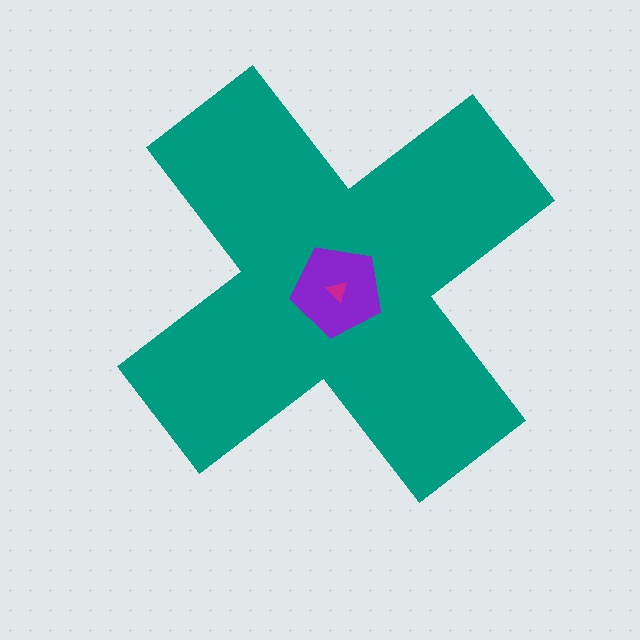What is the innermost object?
The magenta triangle.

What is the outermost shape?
The teal cross.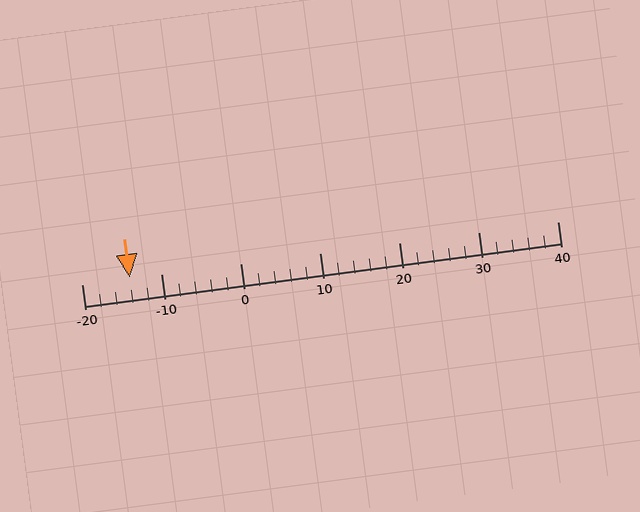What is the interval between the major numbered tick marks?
The major tick marks are spaced 10 units apart.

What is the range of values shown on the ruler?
The ruler shows values from -20 to 40.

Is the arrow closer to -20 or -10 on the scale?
The arrow is closer to -10.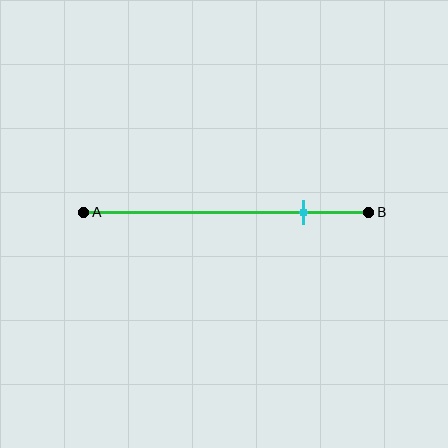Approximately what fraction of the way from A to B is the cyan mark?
The cyan mark is approximately 75% of the way from A to B.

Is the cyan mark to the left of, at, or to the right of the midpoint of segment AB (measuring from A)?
The cyan mark is to the right of the midpoint of segment AB.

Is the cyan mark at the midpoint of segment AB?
No, the mark is at about 75% from A, not at the 50% midpoint.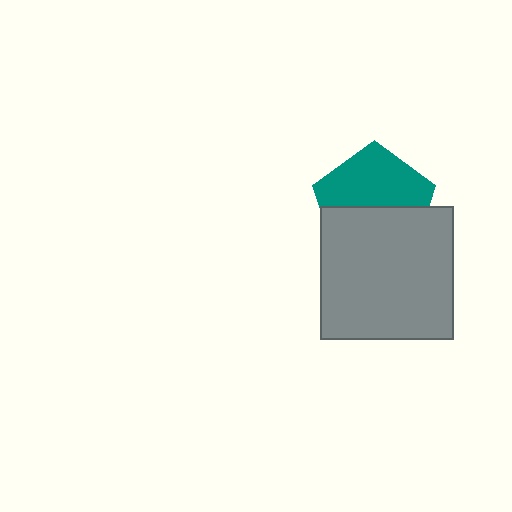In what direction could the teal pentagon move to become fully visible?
The teal pentagon could move up. That would shift it out from behind the gray square entirely.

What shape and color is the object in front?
The object in front is a gray square.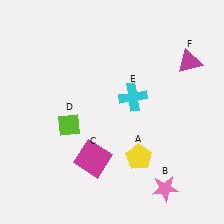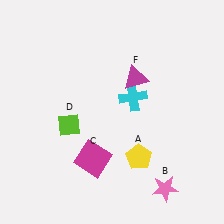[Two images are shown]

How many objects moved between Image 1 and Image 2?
1 object moved between the two images.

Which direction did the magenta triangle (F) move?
The magenta triangle (F) moved left.